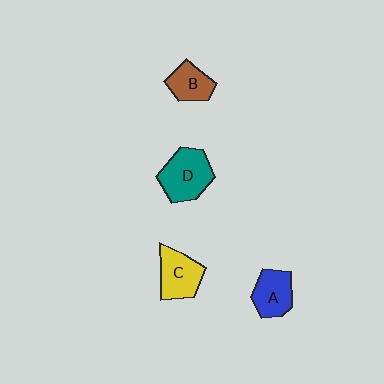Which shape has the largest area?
Shape D (teal).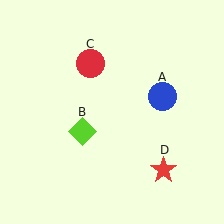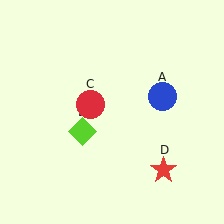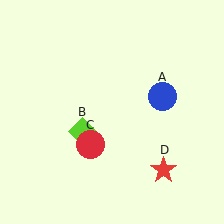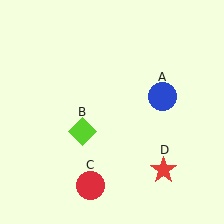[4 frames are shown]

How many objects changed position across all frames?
1 object changed position: red circle (object C).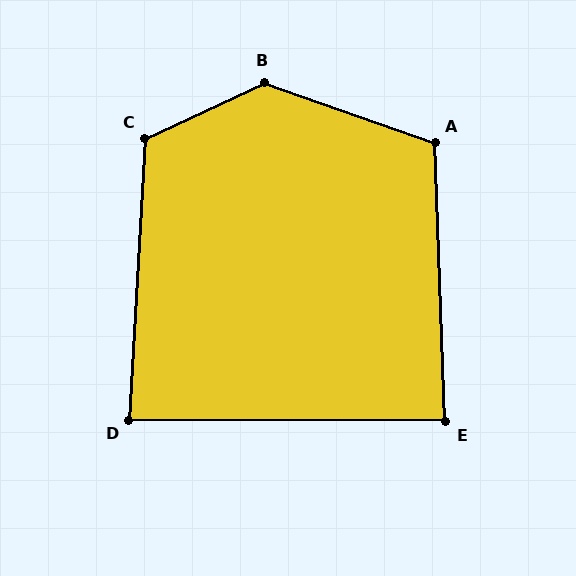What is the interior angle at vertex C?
Approximately 118 degrees (obtuse).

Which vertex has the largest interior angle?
B, at approximately 135 degrees.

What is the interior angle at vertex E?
Approximately 88 degrees (approximately right).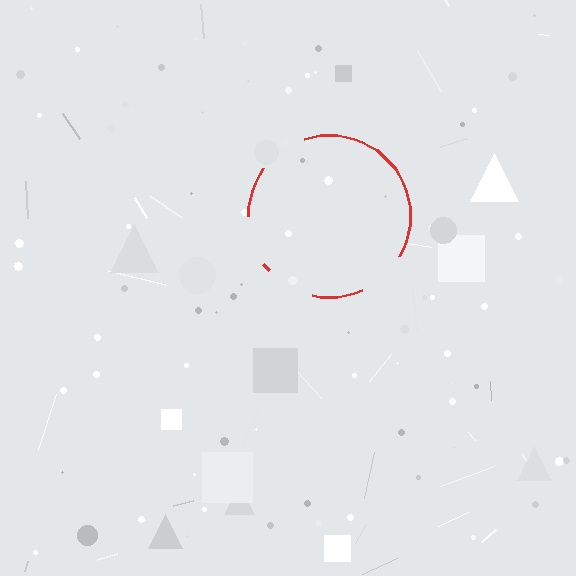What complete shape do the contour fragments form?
The contour fragments form a circle.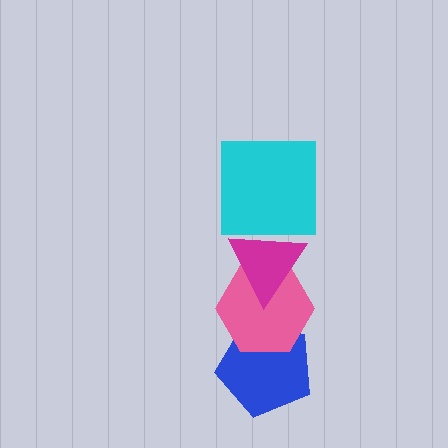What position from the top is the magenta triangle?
The magenta triangle is 2nd from the top.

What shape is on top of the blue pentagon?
The pink hexagon is on top of the blue pentagon.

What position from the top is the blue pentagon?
The blue pentagon is 4th from the top.